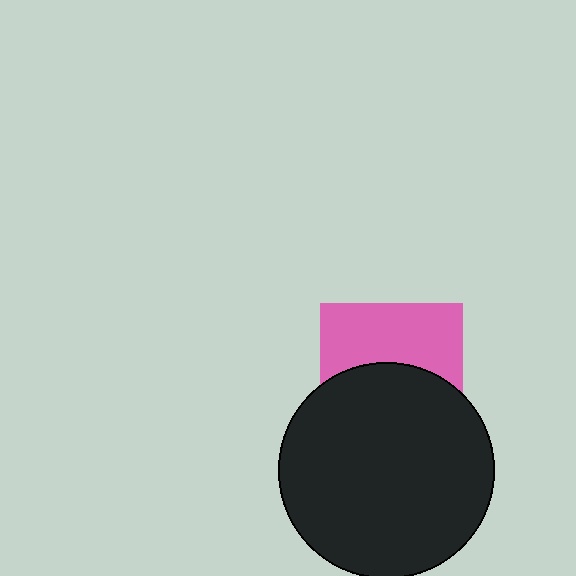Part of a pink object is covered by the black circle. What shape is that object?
It is a square.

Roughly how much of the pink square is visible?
About half of it is visible (roughly 47%).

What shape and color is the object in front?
The object in front is a black circle.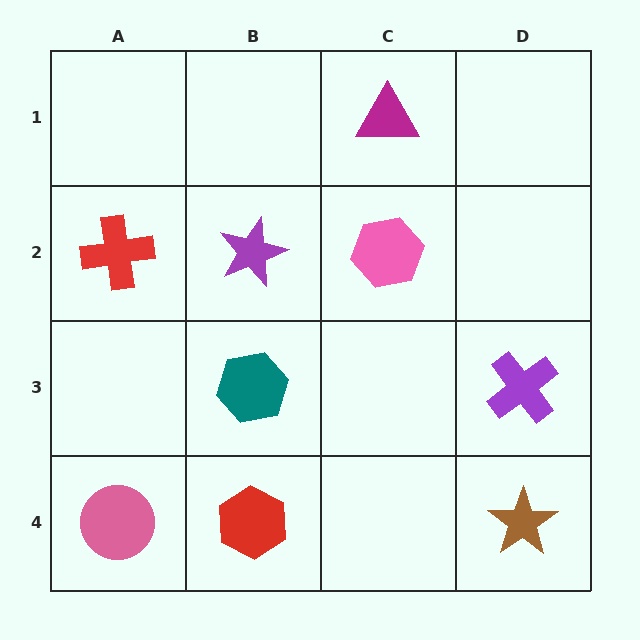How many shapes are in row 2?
3 shapes.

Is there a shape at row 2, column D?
No, that cell is empty.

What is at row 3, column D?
A purple cross.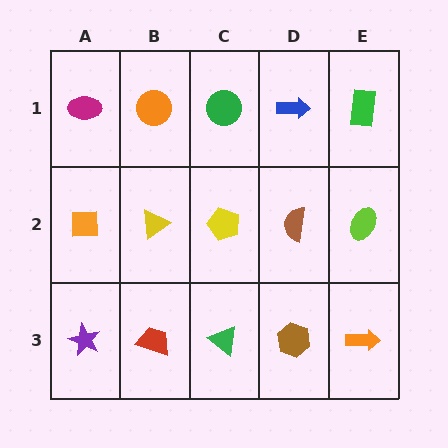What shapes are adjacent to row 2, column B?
An orange circle (row 1, column B), a red trapezoid (row 3, column B), an orange square (row 2, column A), a yellow pentagon (row 2, column C).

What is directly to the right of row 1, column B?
A green circle.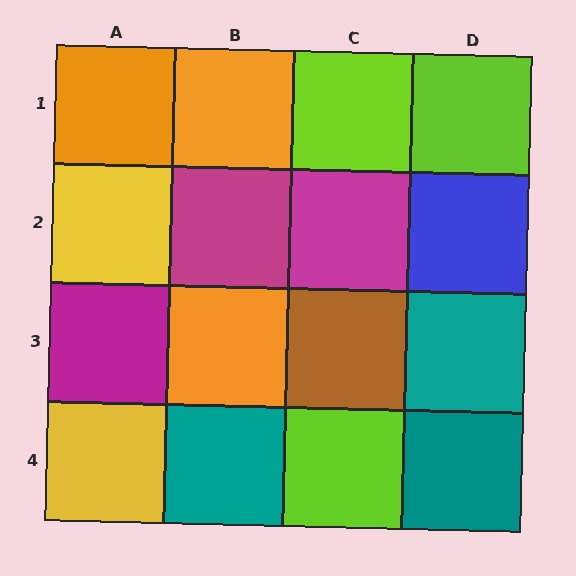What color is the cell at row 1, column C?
Lime.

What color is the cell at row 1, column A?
Orange.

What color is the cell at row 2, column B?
Magenta.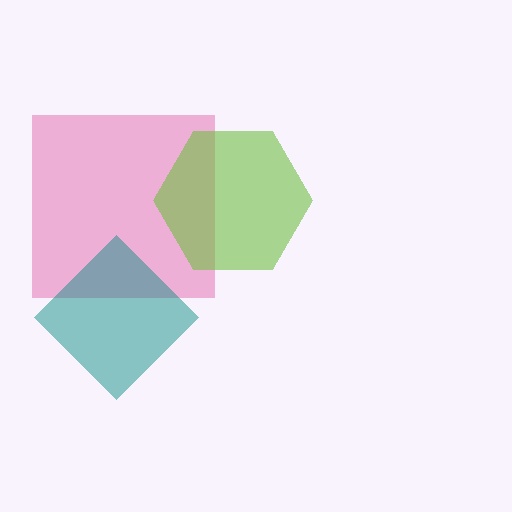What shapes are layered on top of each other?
The layered shapes are: a pink square, a lime hexagon, a teal diamond.